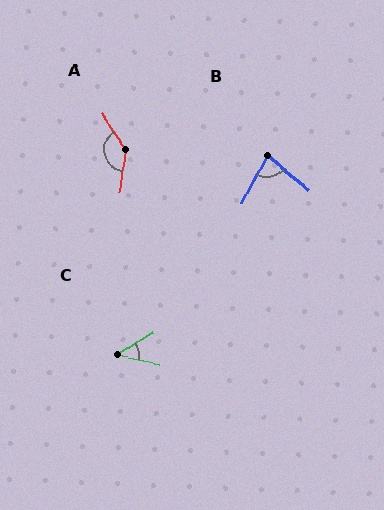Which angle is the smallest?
C, at approximately 44 degrees.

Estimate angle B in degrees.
Approximately 78 degrees.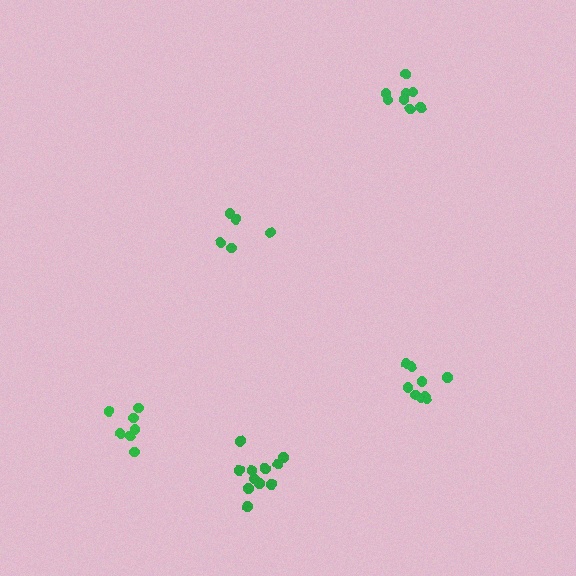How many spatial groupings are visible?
There are 5 spatial groupings.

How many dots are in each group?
Group 1: 5 dots, Group 2: 8 dots, Group 3: 11 dots, Group 4: 7 dots, Group 5: 10 dots (41 total).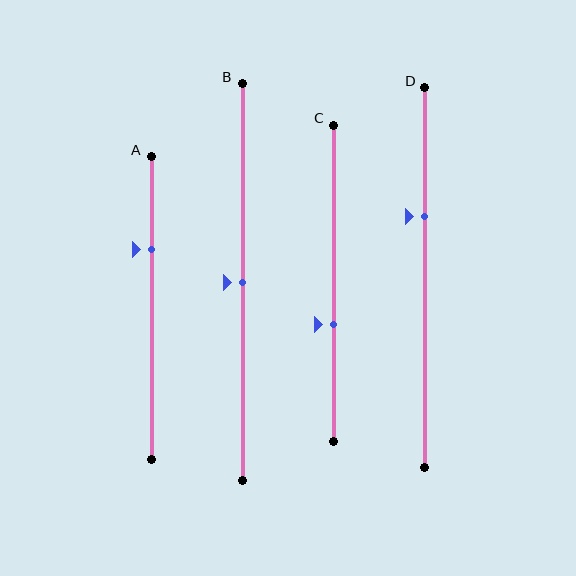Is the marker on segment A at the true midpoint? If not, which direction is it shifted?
No, the marker on segment A is shifted upward by about 19% of the segment length.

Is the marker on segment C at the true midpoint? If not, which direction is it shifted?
No, the marker on segment C is shifted downward by about 13% of the segment length.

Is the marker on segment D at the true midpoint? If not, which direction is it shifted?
No, the marker on segment D is shifted upward by about 16% of the segment length.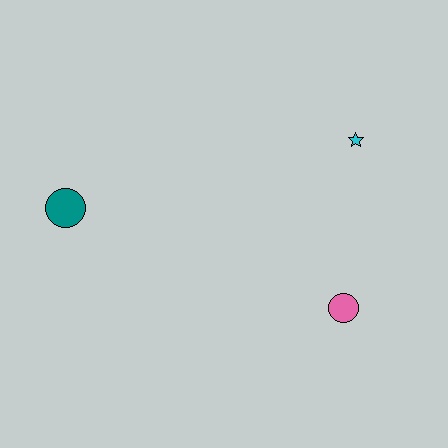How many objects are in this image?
There are 3 objects.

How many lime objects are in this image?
There are no lime objects.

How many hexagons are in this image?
There are no hexagons.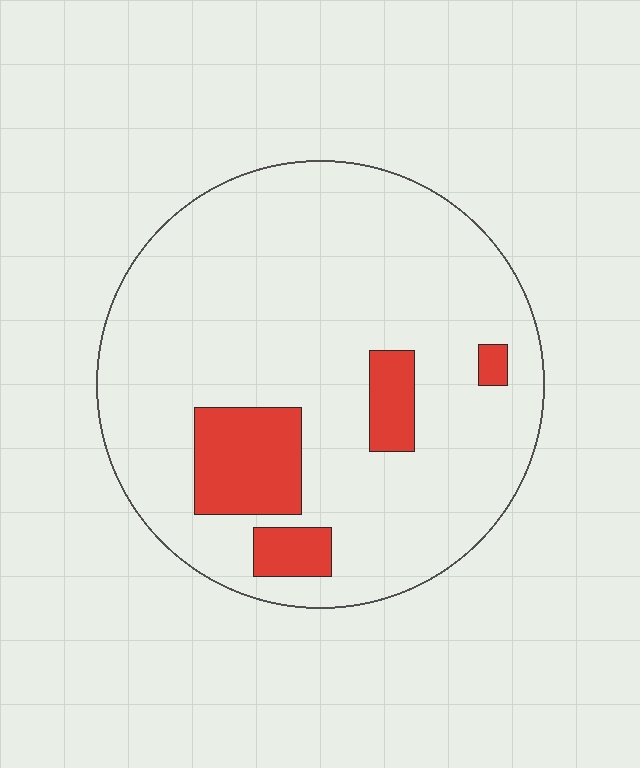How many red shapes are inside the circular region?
4.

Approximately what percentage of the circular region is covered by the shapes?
Approximately 15%.